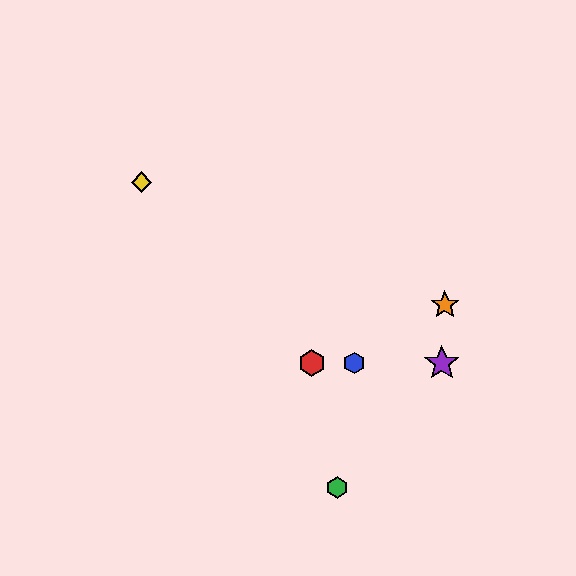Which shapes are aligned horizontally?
The red hexagon, the blue hexagon, the purple star are aligned horizontally.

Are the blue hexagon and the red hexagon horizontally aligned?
Yes, both are at y≈363.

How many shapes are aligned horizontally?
3 shapes (the red hexagon, the blue hexagon, the purple star) are aligned horizontally.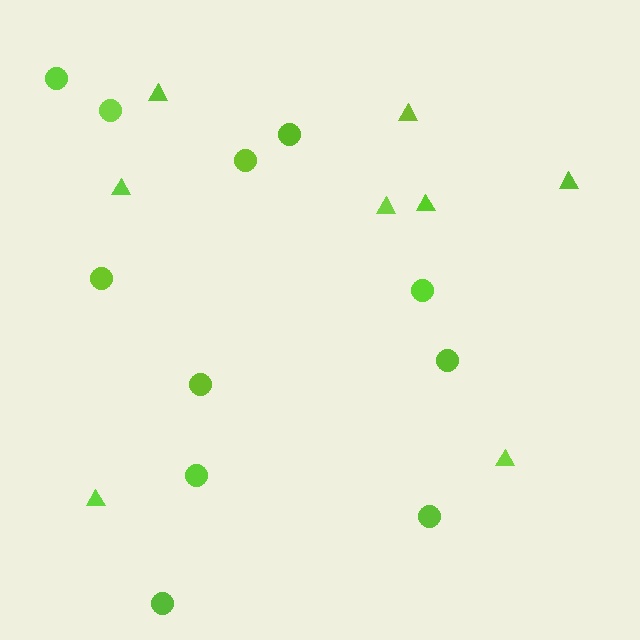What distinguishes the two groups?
There are 2 groups: one group of circles (11) and one group of triangles (8).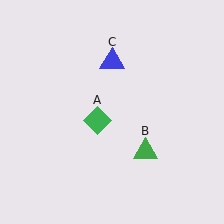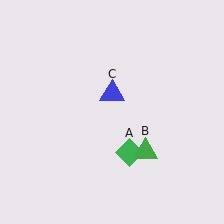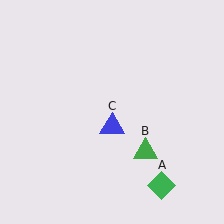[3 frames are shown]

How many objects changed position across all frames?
2 objects changed position: green diamond (object A), blue triangle (object C).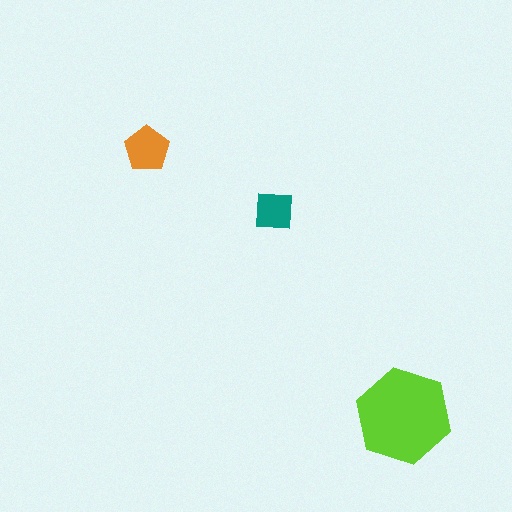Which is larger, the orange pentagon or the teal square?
The orange pentagon.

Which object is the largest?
The lime hexagon.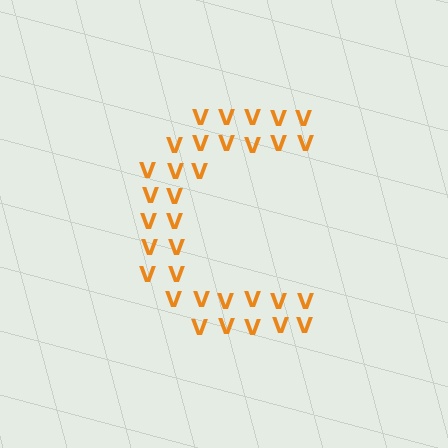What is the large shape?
The large shape is the letter C.